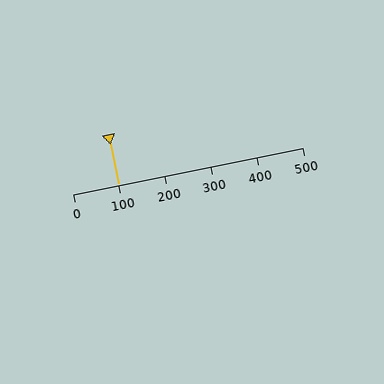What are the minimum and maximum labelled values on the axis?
The axis runs from 0 to 500.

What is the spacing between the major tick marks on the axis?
The major ticks are spaced 100 apart.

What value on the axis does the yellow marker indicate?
The marker indicates approximately 100.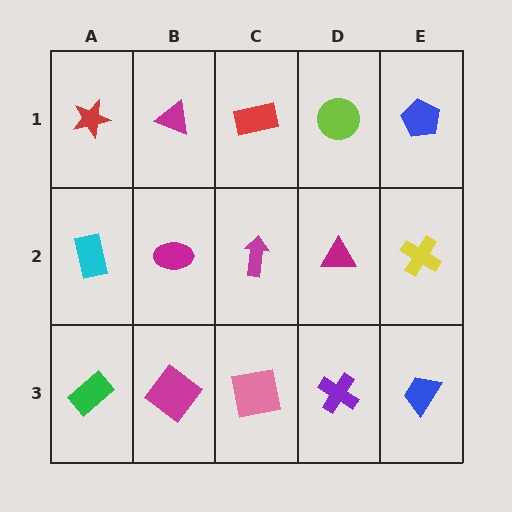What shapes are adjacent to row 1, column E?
A yellow cross (row 2, column E), a lime circle (row 1, column D).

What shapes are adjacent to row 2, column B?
A magenta triangle (row 1, column B), a magenta diamond (row 3, column B), a cyan rectangle (row 2, column A), a magenta arrow (row 2, column C).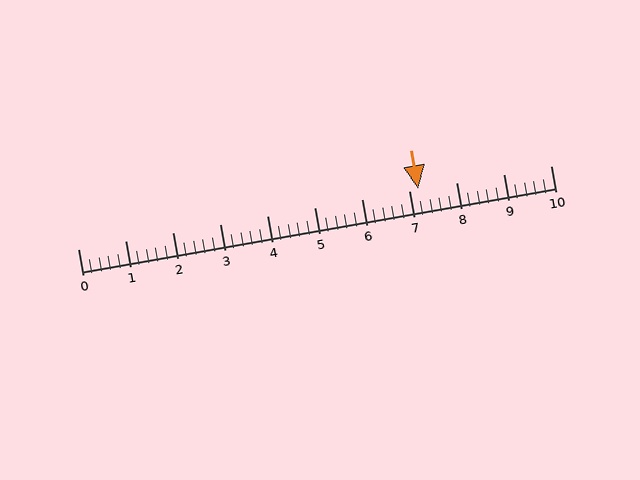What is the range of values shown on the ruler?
The ruler shows values from 0 to 10.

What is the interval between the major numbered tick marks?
The major tick marks are spaced 1 units apart.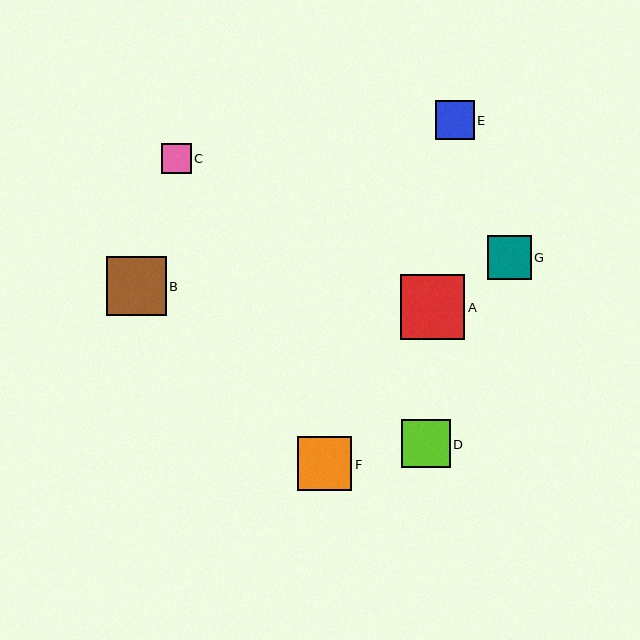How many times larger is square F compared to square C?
Square F is approximately 1.8 times the size of square C.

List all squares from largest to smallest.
From largest to smallest: A, B, F, D, G, E, C.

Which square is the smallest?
Square C is the smallest with a size of approximately 30 pixels.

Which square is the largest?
Square A is the largest with a size of approximately 64 pixels.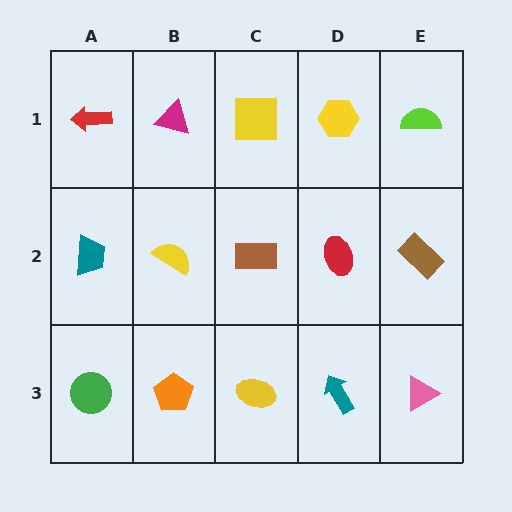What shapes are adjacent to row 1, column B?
A yellow semicircle (row 2, column B), a red arrow (row 1, column A), a yellow square (row 1, column C).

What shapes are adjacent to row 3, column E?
A brown rectangle (row 2, column E), a teal arrow (row 3, column D).